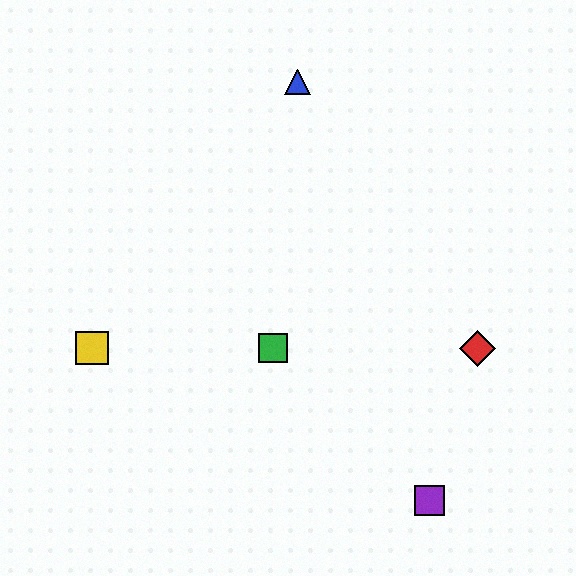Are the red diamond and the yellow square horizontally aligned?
Yes, both are at y≈348.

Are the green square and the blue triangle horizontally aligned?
No, the green square is at y≈348 and the blue triangle is at y≈82.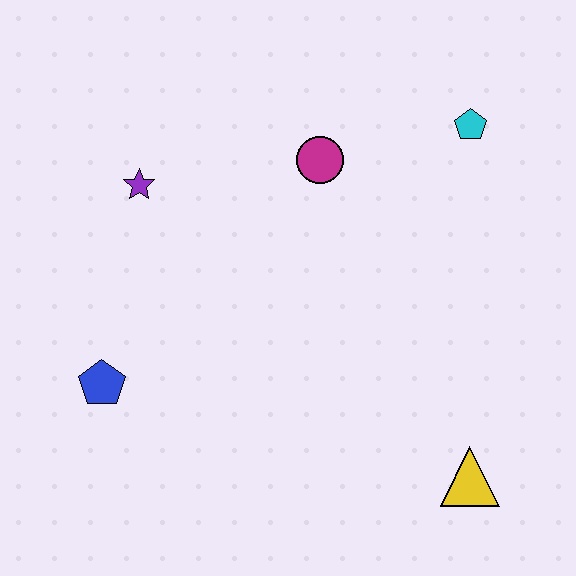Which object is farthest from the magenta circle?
The yellow triangle is farthest from the magenta circle.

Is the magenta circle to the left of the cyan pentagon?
Yes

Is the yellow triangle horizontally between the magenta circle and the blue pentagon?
No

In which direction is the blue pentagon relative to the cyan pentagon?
The blue pentagon is to the left of the cyan pentagon.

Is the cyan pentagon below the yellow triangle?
No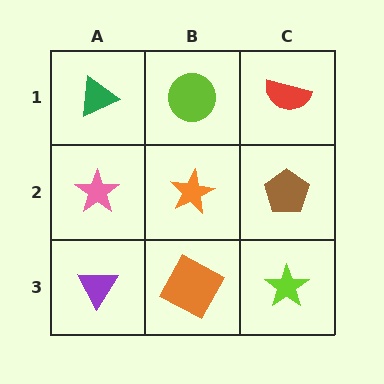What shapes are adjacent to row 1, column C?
A brown pentagon (row 2, column C), a lime circle (row 1, column B).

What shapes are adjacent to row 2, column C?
A red semicircle (row 1, column C), a lime star (row 3, column C), an orange star (row 2, column B).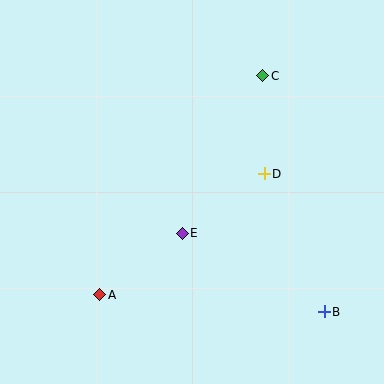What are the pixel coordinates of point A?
Point A is at (100, 295).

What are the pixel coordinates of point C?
Point C is at (263, 76).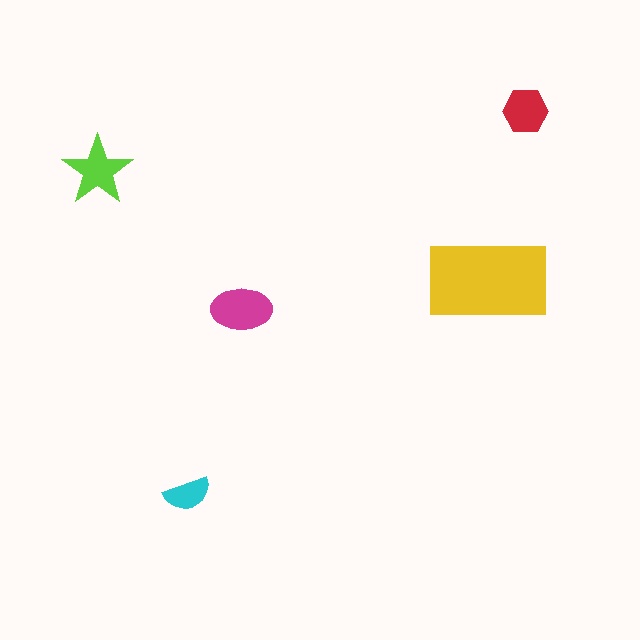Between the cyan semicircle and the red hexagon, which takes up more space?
The red hexagon.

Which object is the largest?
The yellow rectangle.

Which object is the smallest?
The cyan semicircle.